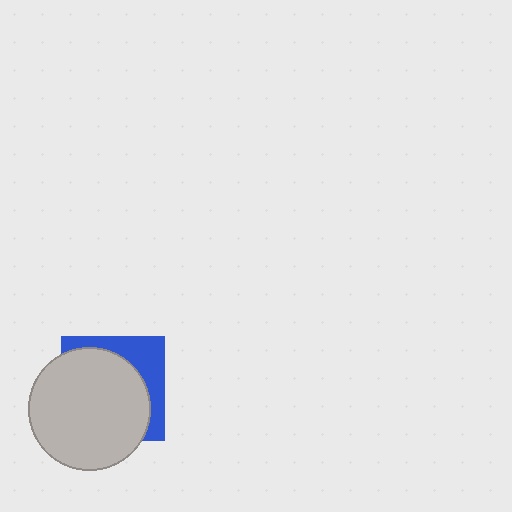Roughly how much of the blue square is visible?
A small part of it is visible (roughly 32%).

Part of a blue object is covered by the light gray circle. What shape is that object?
It is a square.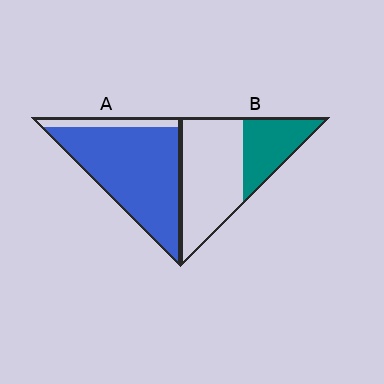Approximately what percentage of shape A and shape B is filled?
A is approximately 85% and B is approximately 35%.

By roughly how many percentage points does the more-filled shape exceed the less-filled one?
By roughly 55 percentage points (A over B).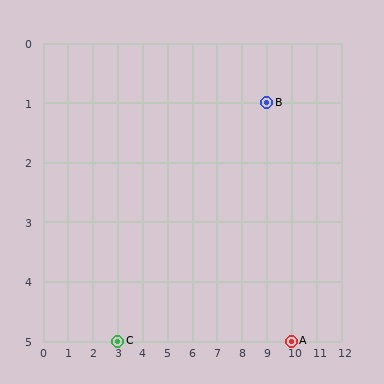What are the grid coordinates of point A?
Point A is at grid coordinates (10, 5).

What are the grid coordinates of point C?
Point C is at grid coordinates (3, 5).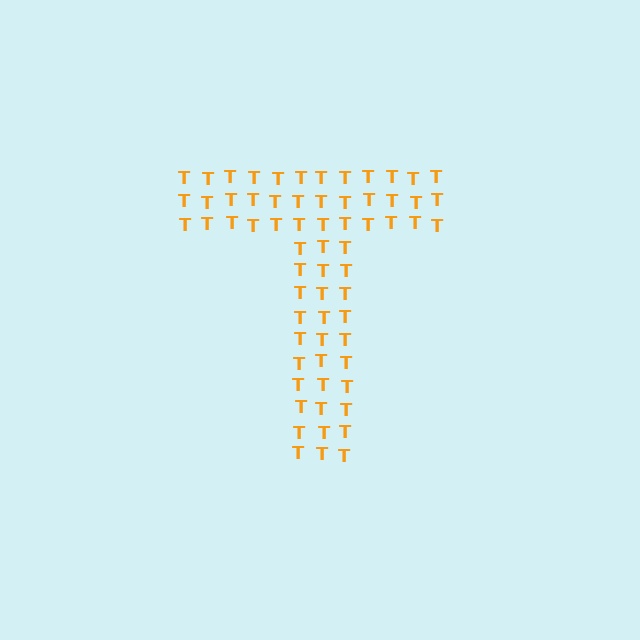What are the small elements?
The small elements are letter T's.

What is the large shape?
The large shape is the letter T.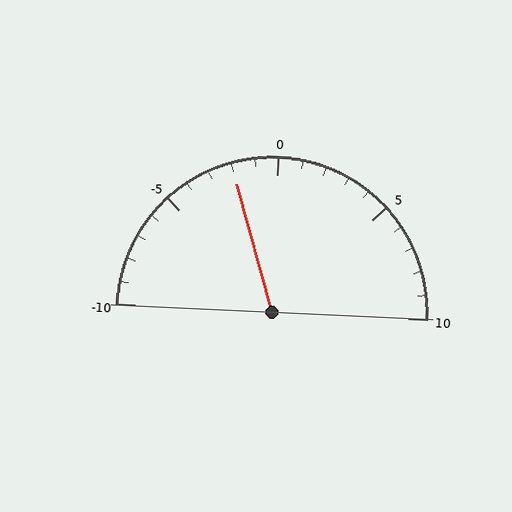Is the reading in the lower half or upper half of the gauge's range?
The reading is in the lower half of the range (-10 to 10).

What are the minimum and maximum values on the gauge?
The gauge ranges from -10 to 10.